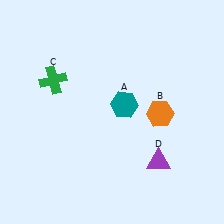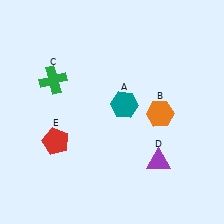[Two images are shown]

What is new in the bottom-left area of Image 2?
A red pentagon (E) was added in the bottom-left area of Image 2.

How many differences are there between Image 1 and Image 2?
There is 1 difference between the two images.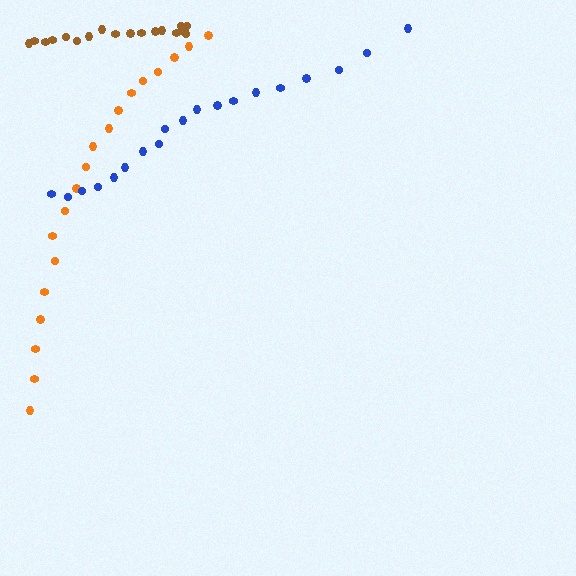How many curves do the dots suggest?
There are 3 distinct paths.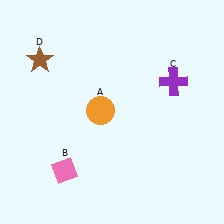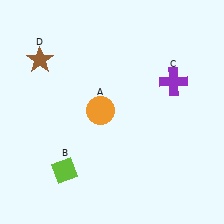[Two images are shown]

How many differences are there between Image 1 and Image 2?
There is 1 difference between the two images.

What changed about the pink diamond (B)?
In Image 1, B is pink. In Image 2, it changed to lime.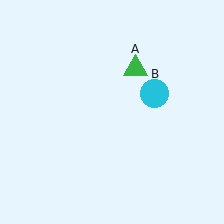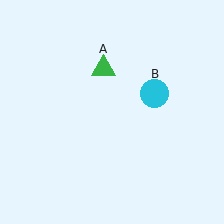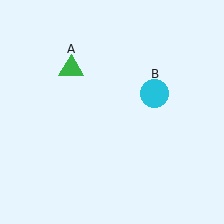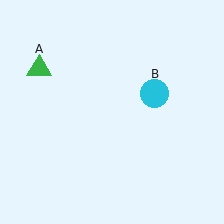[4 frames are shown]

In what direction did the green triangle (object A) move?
The green triangle (object A) moved left.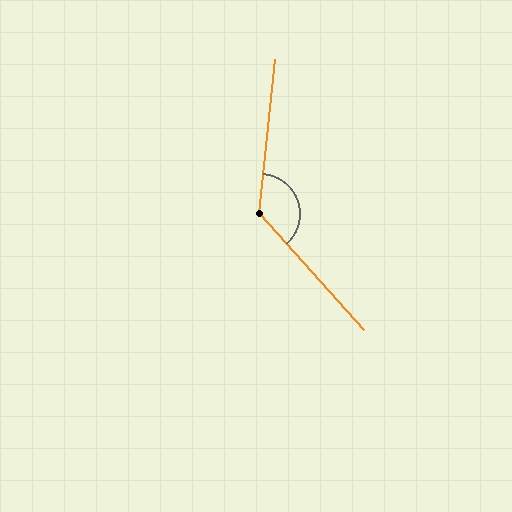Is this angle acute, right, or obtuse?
It is obtuse.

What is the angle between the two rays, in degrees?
Approximately 132 degrees.